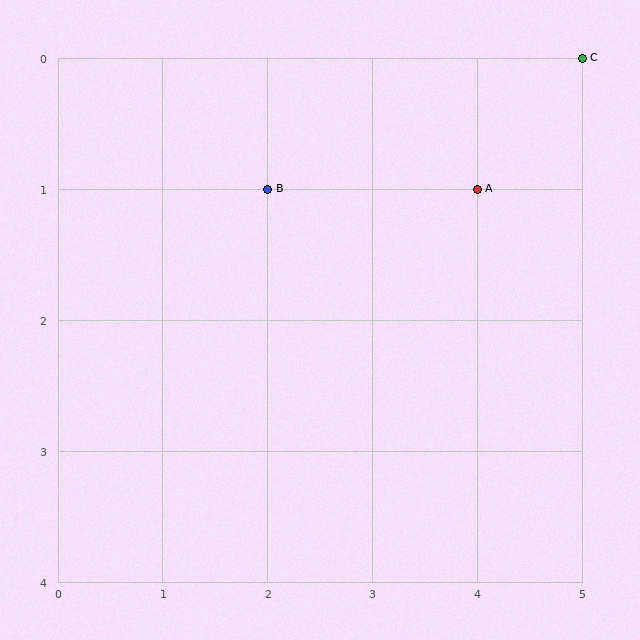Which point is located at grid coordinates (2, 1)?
Point B is at (2, 1).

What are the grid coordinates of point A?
Point A is at grid coordinates (4, 1).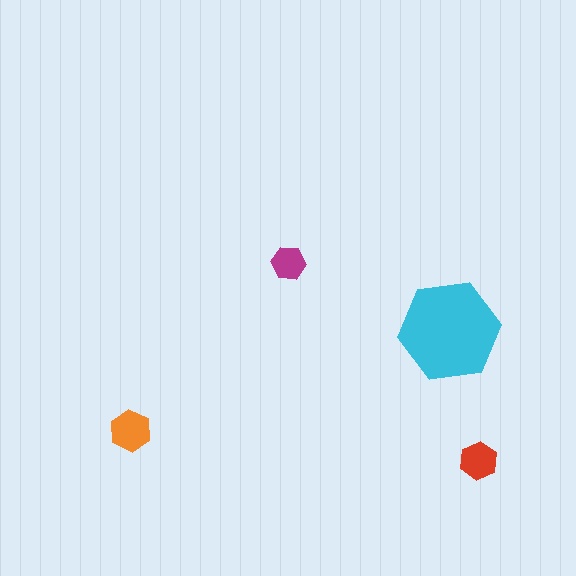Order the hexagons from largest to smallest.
the cyan one, the orange one, the red one, the magenta one.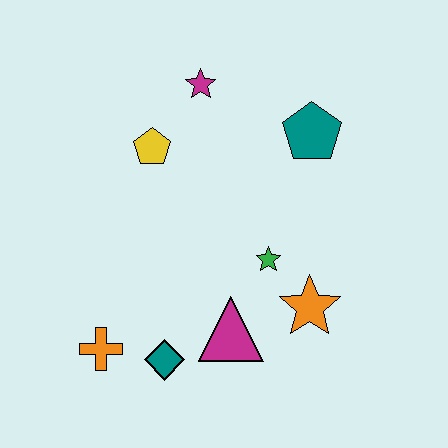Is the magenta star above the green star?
Yes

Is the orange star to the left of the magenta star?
No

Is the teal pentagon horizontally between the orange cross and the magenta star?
No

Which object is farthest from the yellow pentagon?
The orange star is farthest from the yellow pentagon.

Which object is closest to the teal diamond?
The orange cross is closest to the teal diamond.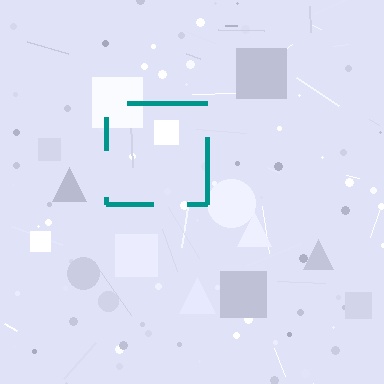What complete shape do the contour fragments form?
The contour fragments form a square.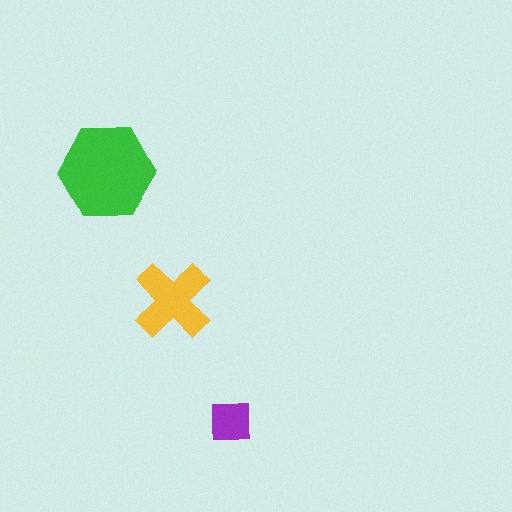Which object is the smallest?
The purple square.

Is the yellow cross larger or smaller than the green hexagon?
Smaller.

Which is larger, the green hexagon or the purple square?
The green hexagon.